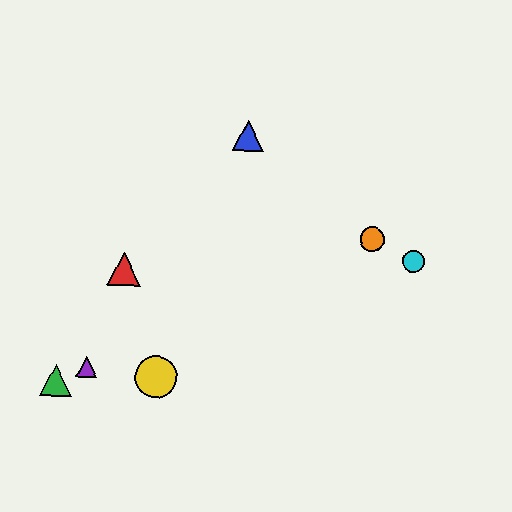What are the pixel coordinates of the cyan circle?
The cyan circle is at (413, 262).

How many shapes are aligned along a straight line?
3 shapes (the green triangle, the purple triangle, the orange circle) are aligned along a straight line.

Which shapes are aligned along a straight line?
The green triangle, the purple triangle, the orange circle are aligned along a straight line.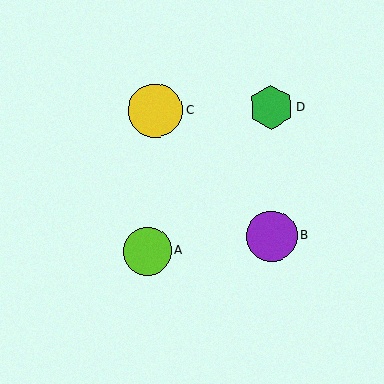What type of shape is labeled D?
Shape D is a green hexagon.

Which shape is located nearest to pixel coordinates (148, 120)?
The yellow circle (labeled C) at (156, 111) is nearest to that location.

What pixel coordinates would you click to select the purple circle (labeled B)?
Click at (272, 236) to select the purple circle B.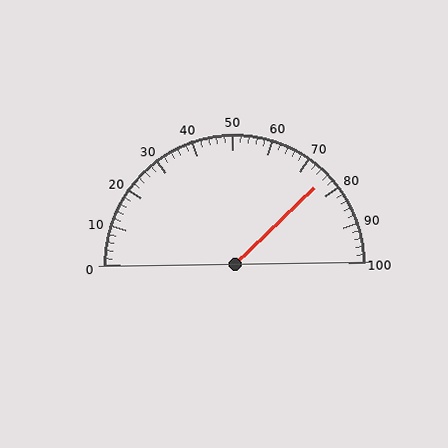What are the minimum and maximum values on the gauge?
The gauge ranges from 0 to 100.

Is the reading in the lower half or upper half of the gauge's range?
The reading is in the upper half of the range (0 to 100).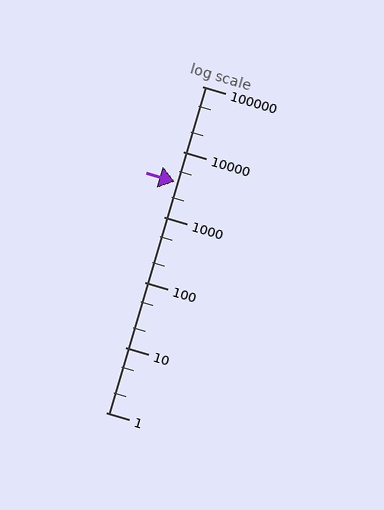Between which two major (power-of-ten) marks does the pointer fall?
The pointer is between 1000 and 10000.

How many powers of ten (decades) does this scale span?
The scale spans 5 decades, from 1 to 100000.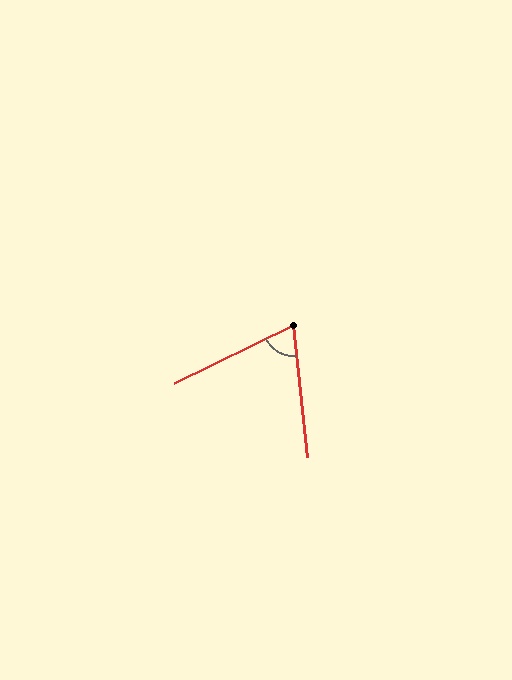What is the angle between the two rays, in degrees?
Approximately 70 degrees.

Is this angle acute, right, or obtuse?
It is acute.